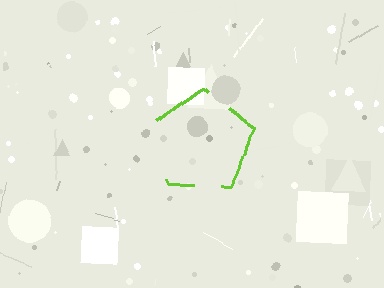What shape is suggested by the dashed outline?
The dashed outline suggests a pentagon.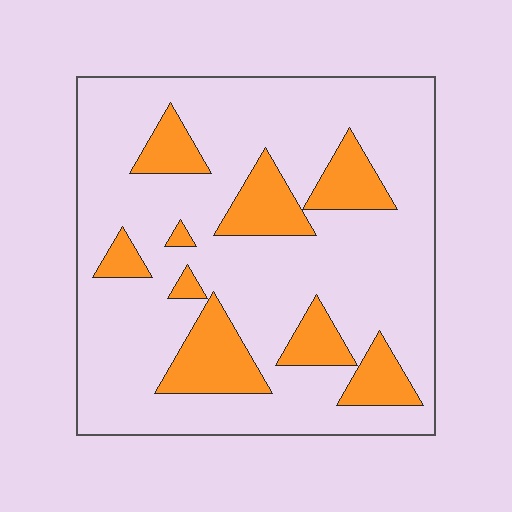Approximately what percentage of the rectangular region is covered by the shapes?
Approximately 20%.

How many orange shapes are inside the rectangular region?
9.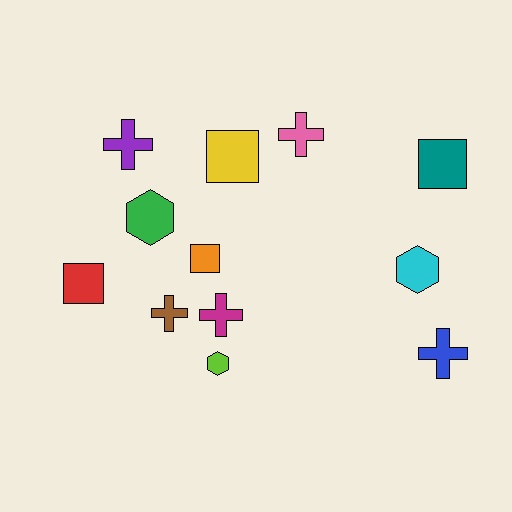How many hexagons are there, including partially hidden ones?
There are 3 hexagons.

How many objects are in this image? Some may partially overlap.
There are 12 objects.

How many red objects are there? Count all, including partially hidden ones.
There is 1 red object.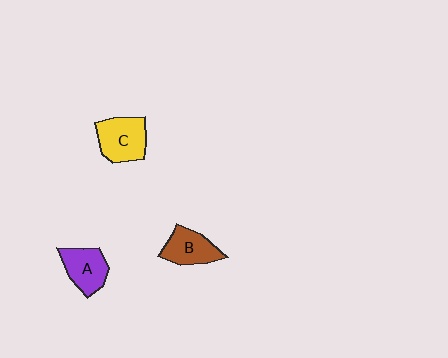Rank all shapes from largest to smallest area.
From largest to smallest: C (yellow), A (purple), B (brown).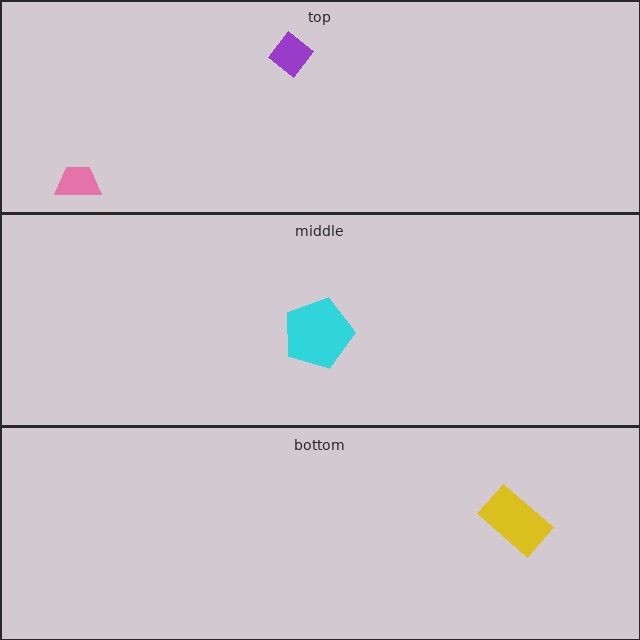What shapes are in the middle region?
The cyan pentagon.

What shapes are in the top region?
The pink trapezoid, the purple diamond.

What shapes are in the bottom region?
The yellow rectangle.